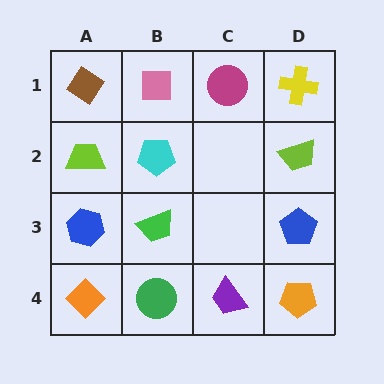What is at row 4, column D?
An orange pentagon.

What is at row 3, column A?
A blue hexagon.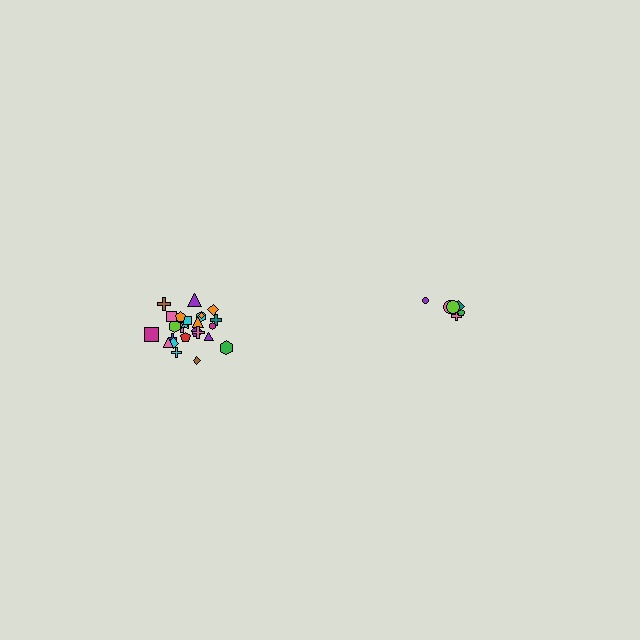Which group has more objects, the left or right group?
The left group.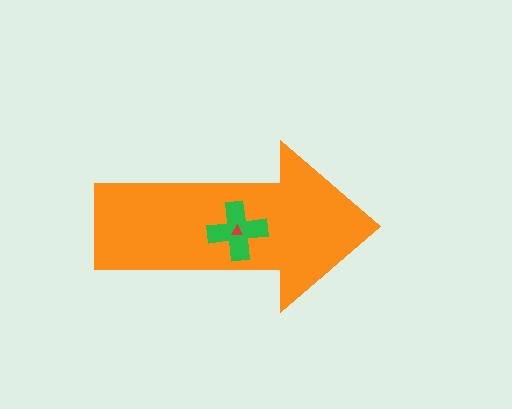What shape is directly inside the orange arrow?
The green cross.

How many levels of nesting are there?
3.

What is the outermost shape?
The orange arrow.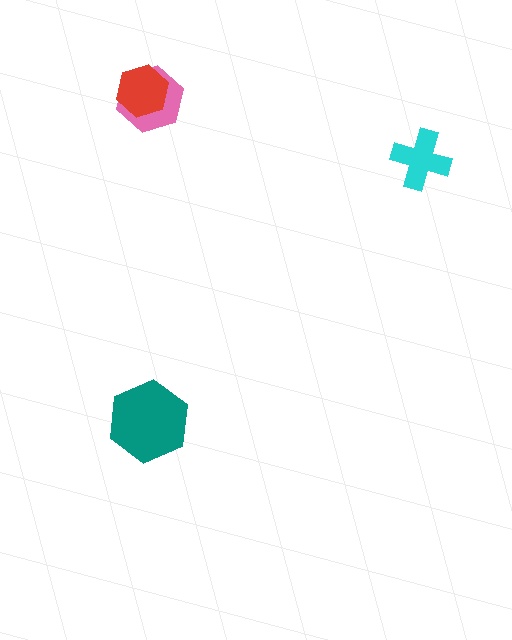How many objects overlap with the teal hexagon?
0 objects overlap with the teal hexagon.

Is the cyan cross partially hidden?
No, no other shape covers it.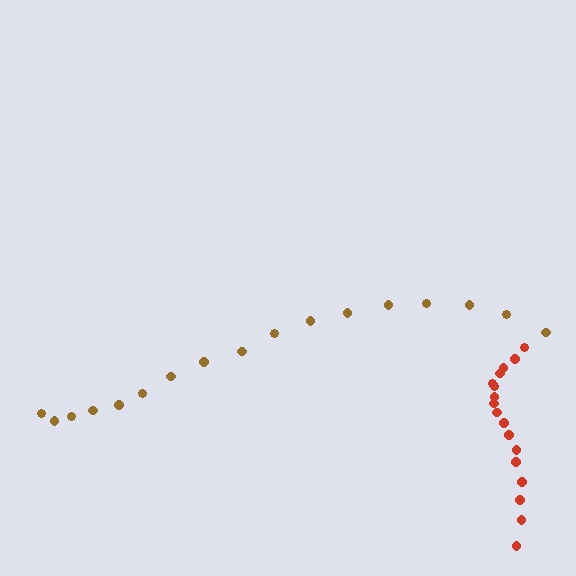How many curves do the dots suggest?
There are 2 distinct paths.